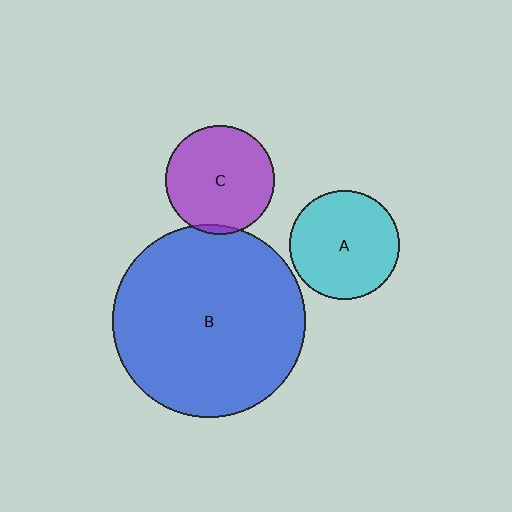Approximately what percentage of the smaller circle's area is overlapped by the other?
Approximately 5%.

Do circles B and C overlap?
Yes.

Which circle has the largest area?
Circle B (blue).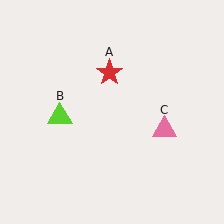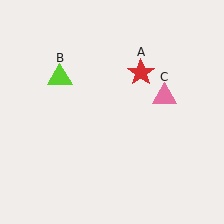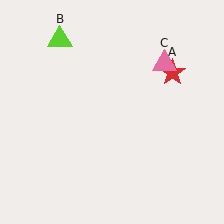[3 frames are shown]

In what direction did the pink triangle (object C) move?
The pink triangle (object C) moved up.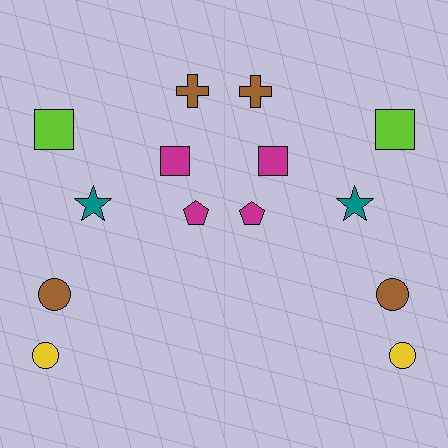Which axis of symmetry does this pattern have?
The pattern has a vertical axis of symmetry running through the center of the image.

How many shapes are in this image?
There are 14 shapes in this image.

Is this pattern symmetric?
Yes, this pattern has bilateral (reflection) symmetry.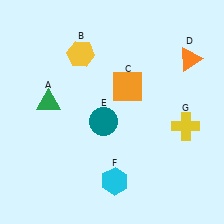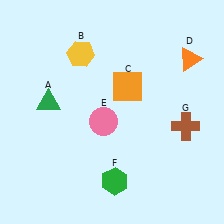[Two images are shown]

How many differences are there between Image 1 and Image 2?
There are 3 differences between the two images.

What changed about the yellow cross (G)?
In Image 1, G is yellow. In Image 2, it changed to brown.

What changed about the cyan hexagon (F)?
In Image 1, F is cyan. In Image 2, it changed to green.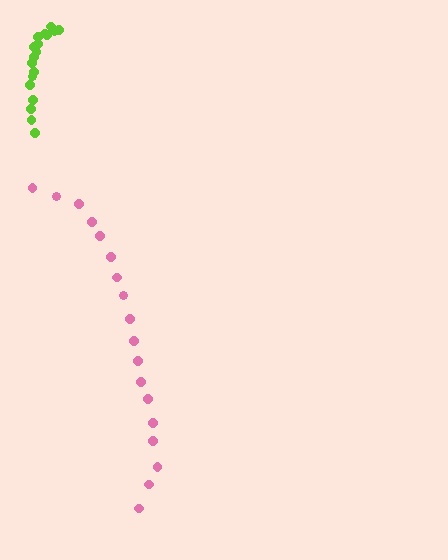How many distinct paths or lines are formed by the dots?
There are 2 distinct paths.